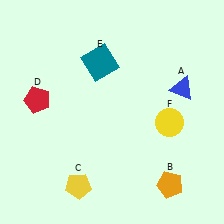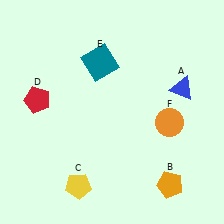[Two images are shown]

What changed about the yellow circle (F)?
In Image 1, F is yellow. In Image 2, it changed to orange.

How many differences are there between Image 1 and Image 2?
There is 1 difference between the two images.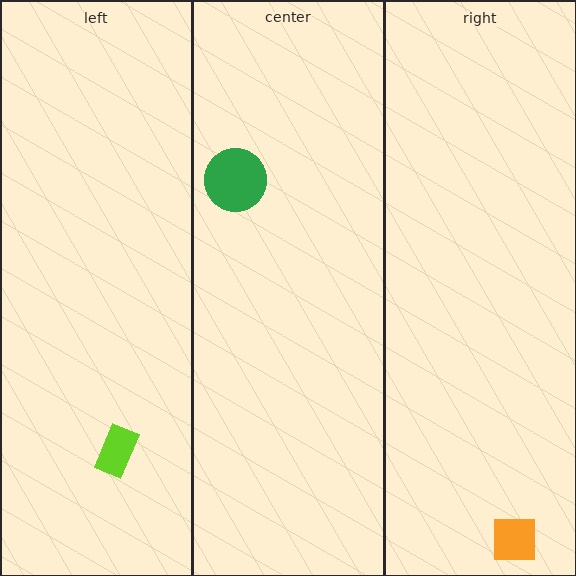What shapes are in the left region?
The lime rectangle.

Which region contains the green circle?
The center region.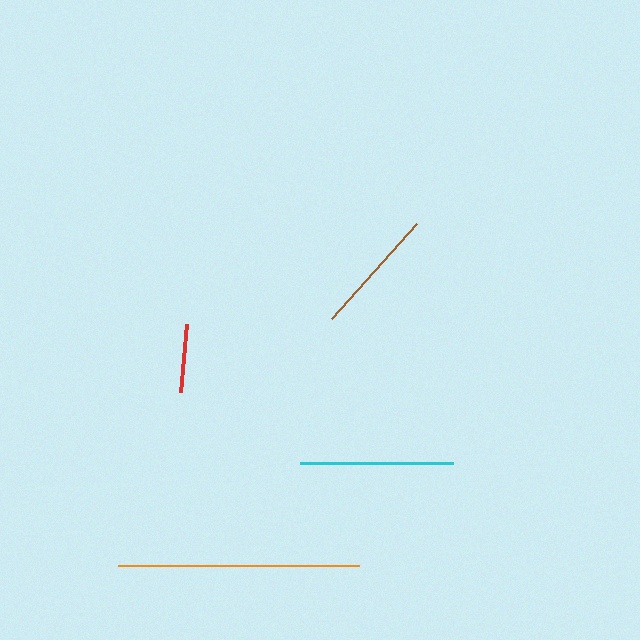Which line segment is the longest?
The orange line is the longest at approximately 240 pixels.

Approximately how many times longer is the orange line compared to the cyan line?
The orange line is approximately 1.6 times the length of the cyan line.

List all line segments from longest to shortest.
From longest to shortest: orange, cyan, brown, red.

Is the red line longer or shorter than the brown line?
The brown line is longer than the red line.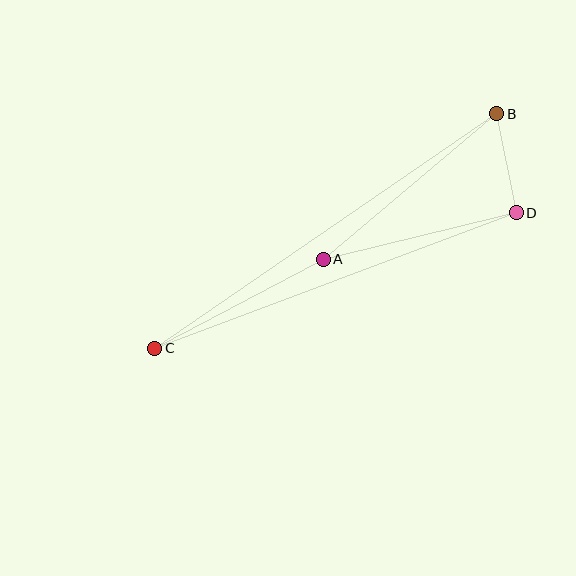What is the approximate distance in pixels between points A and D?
The distance between A and D is approximately 199 pixels.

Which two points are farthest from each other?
Points B and C are farthest from each other.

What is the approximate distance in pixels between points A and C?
The distance between A and C is approximately 190 pixels.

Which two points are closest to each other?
Points B and D are closest to each other.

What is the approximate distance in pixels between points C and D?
The distance between C and D is approximately 386 pixels.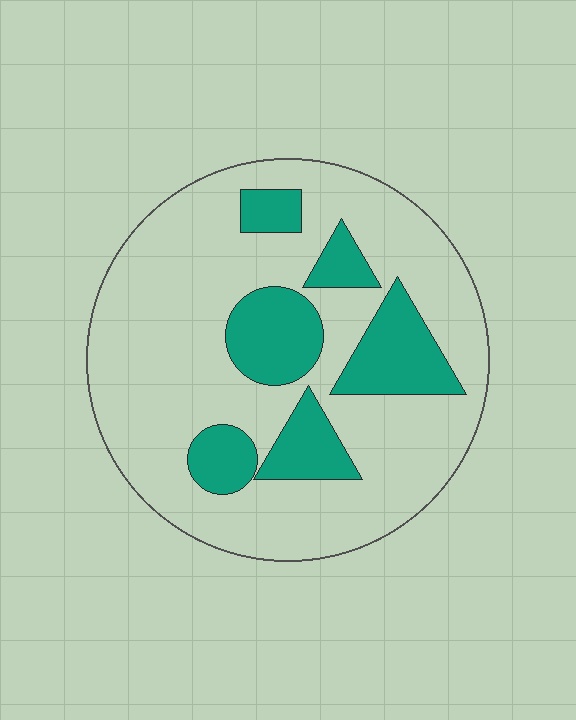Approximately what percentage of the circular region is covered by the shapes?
Approximately 25%.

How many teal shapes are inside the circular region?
6.